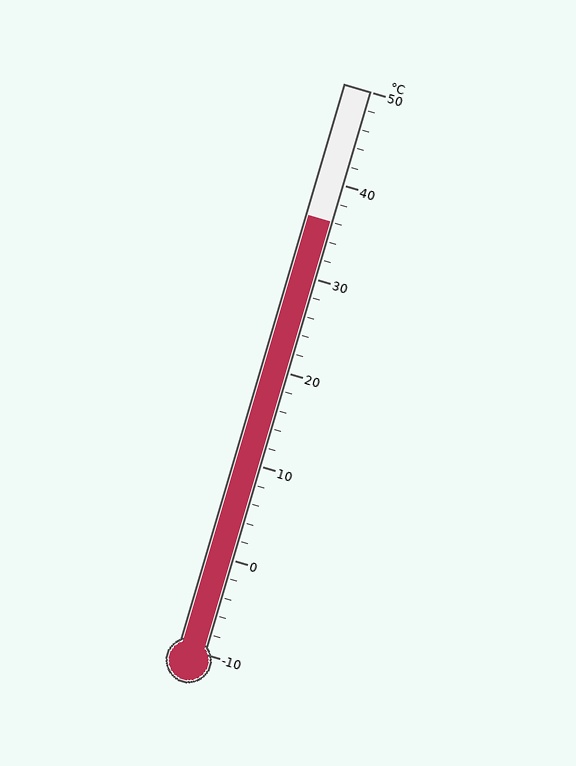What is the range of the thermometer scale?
The thermometer scale ranges from -10°C to 50°C.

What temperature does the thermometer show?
The thermometer shows approximately 36°C.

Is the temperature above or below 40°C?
The temperature is below 40°C.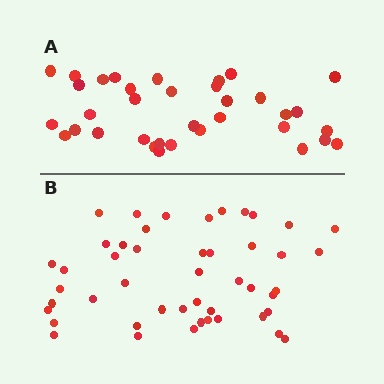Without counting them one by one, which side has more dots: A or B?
Region B (the bottom region) has more dots.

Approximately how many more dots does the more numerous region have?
Region B has roughly 12 or so more dots than region A.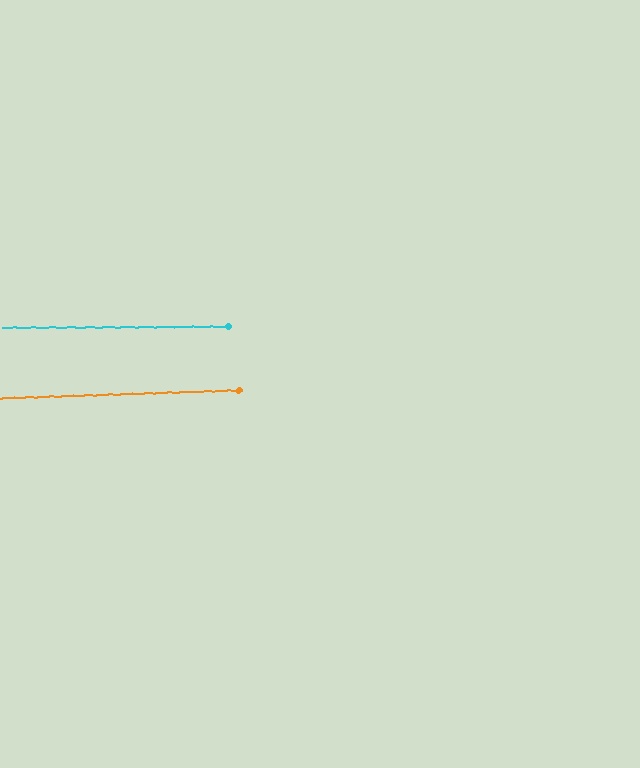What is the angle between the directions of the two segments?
Approximately 2 degrees.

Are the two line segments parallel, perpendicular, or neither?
Parallel — their directions differ by only 1.5°.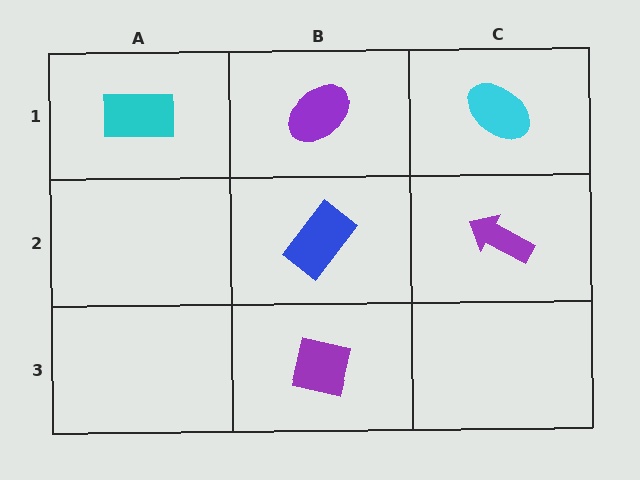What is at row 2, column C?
A purple arrow.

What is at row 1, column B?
A purple ellipse.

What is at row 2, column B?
A blue rectangle.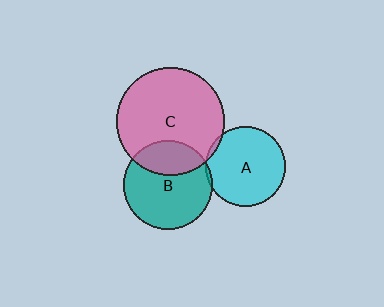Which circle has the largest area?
Circle C (pink).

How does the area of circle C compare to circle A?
Approximately 1.8 times.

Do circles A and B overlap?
Yes.